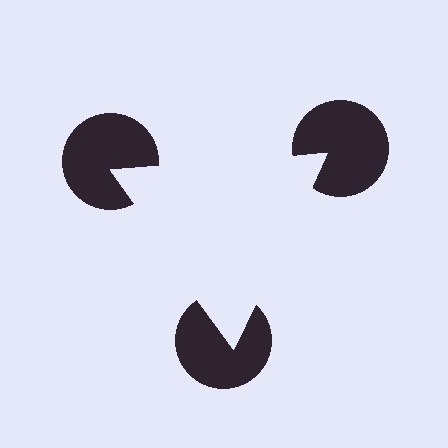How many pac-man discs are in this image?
There are 3 — one at each vertex of the illusory triangle.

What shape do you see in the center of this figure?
An illusory triangle — its edges are inferred from the aligned wedge cuts in the pac-man discs, not physically drawn.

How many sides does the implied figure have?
3 sides.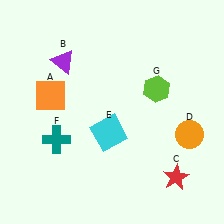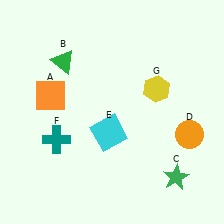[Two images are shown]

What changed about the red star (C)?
In Image 1, C is red. In Image 2, it changed to green.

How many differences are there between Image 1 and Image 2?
There are 3 differences between the two images.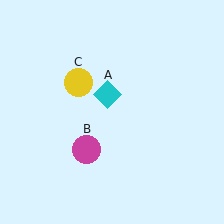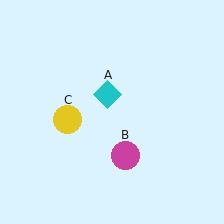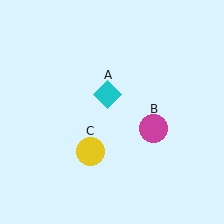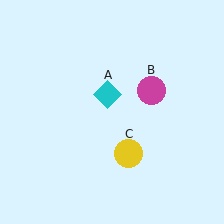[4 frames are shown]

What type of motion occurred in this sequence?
The magenta circle (object B), yellow circle (object C) rotated counterclockwise around the center of the scene.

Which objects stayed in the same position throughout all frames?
Cyan diamond (object A) remained stationary.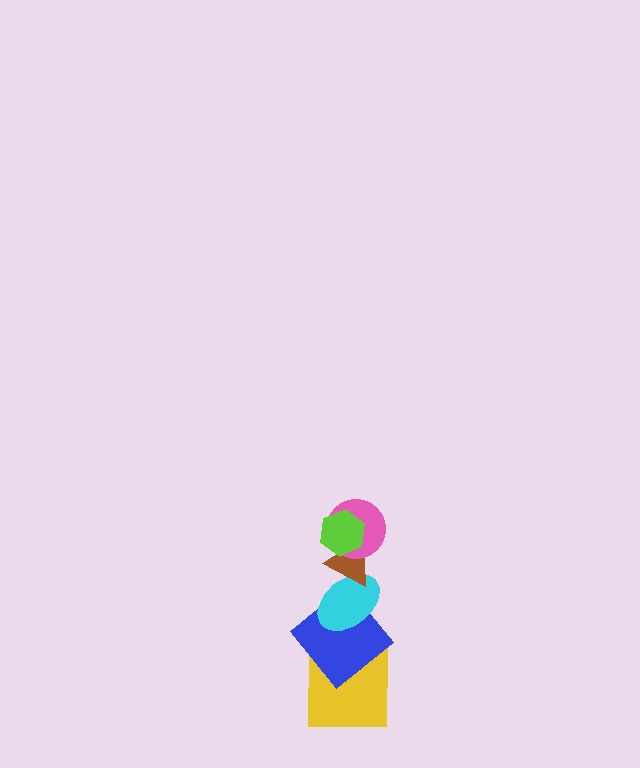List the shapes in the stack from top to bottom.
From top to bottom: the lime hexagon, the pink circle, the brown triangle, the cyan ellipse, the blue diamond, the yellow square.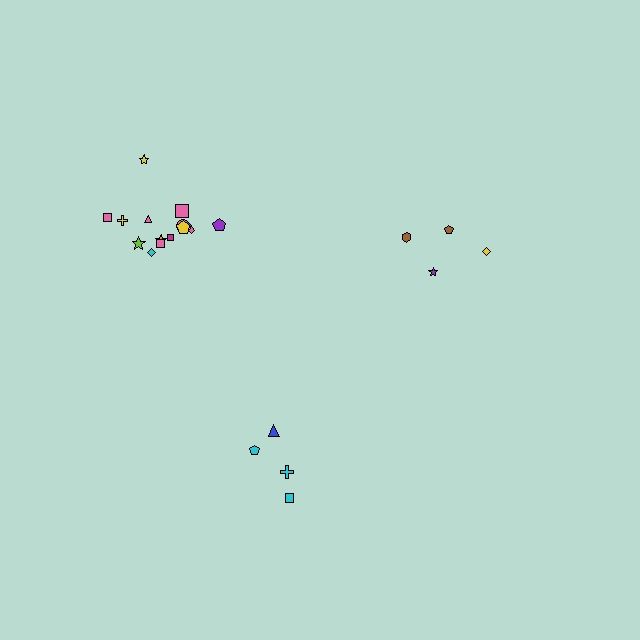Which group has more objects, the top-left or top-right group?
The top-left group.